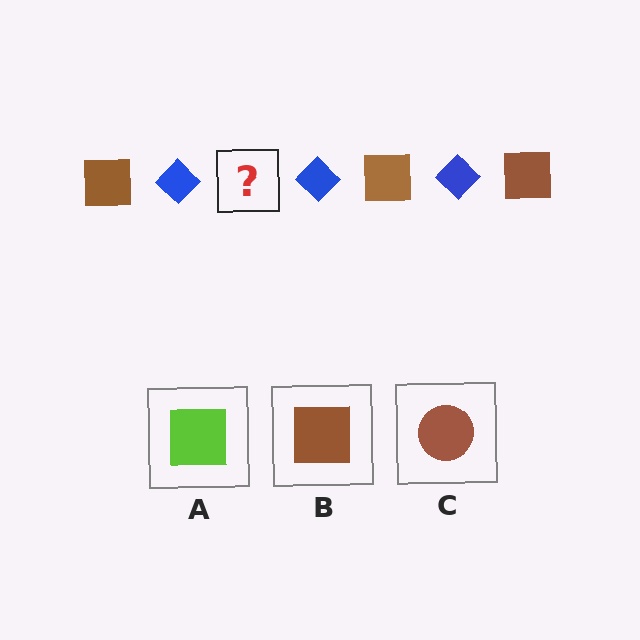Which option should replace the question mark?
Option B.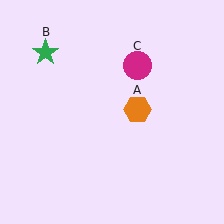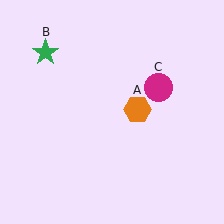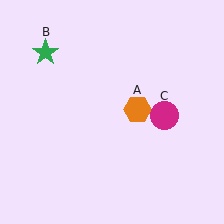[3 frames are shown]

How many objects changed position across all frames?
1 object changed position: magenta circle (object C).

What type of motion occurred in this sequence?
The magenta circle (object C) rotated clockwise around the center of the scene.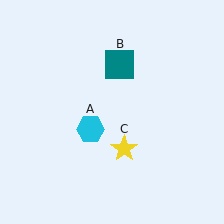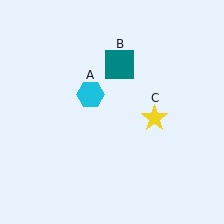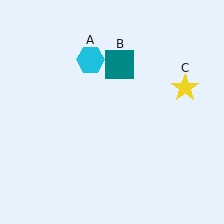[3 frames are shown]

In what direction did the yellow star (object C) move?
The yellow star (object C) moved up and to the right.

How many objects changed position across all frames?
2 objects changed position: cyan hexagon (object A), yellow star (object C).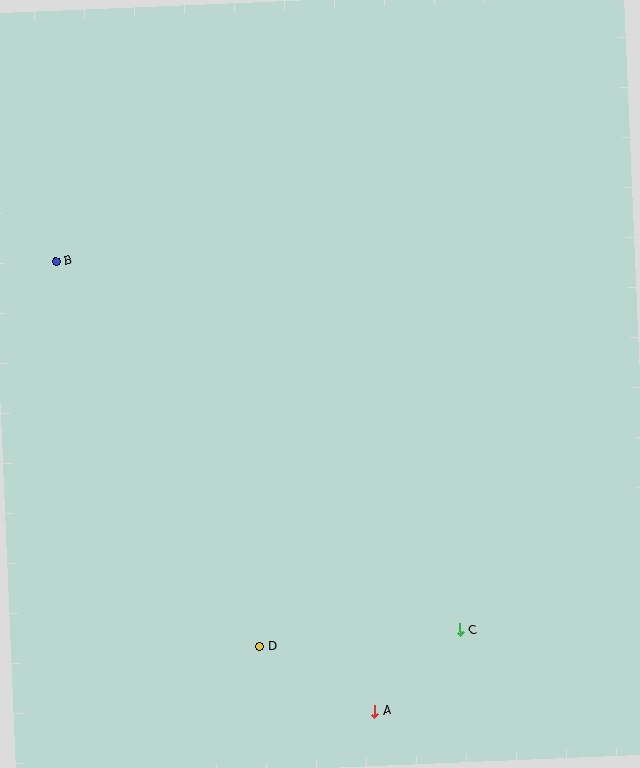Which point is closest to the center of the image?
Point D at (260, 646) is closest to the center.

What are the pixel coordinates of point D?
Point D is at (260, 646).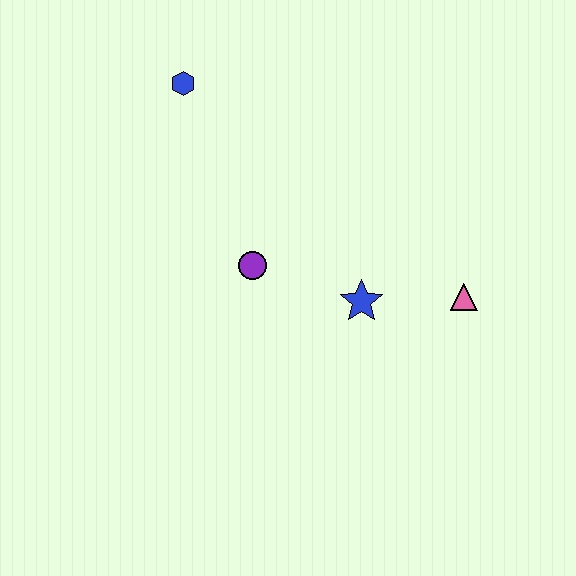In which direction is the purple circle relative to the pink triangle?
The purple circle is to the left of the pink triangle.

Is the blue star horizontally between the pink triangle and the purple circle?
Yes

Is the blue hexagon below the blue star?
No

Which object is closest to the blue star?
The pink triangle is closest to the blue star.